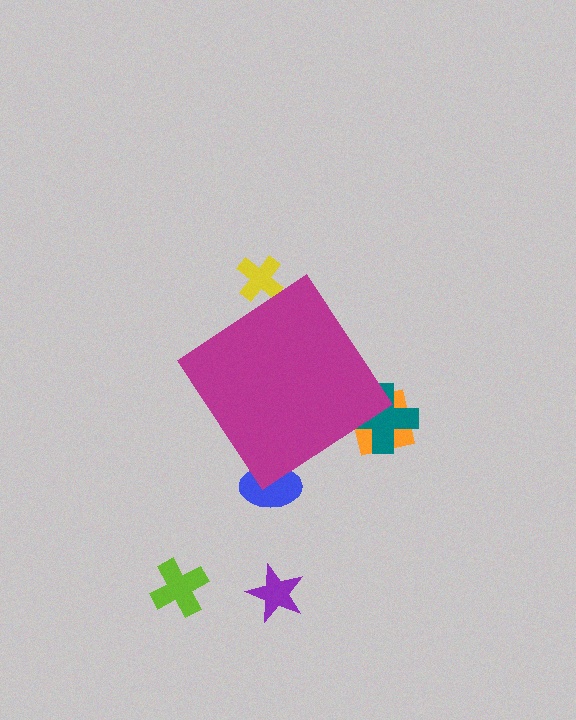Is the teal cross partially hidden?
Yes, the teal cross is partially hidden behind the magenta diamond.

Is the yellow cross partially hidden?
Yes, the yellow cross is partially hidden behind the magenta diamond.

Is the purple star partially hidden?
No, the purple star is fully visible.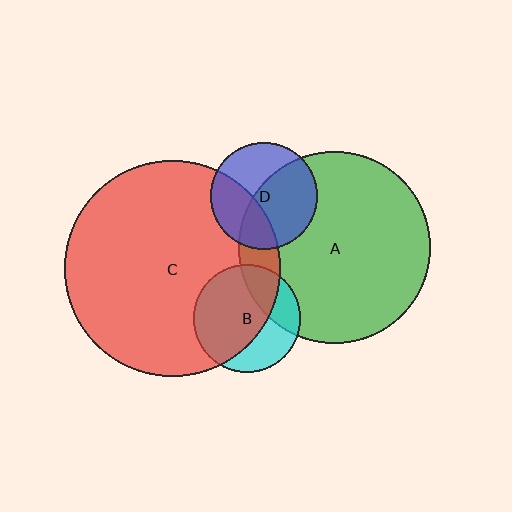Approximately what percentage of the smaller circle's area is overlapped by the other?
Approximately 35%.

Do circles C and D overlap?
Yes.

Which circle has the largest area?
Circle C (red).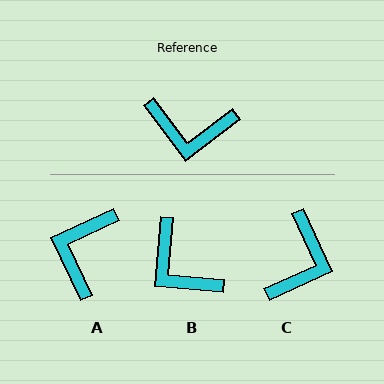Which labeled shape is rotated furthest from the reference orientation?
A, about 101 degrees away.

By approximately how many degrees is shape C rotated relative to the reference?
Approximately 78 degrees counter-clockwise.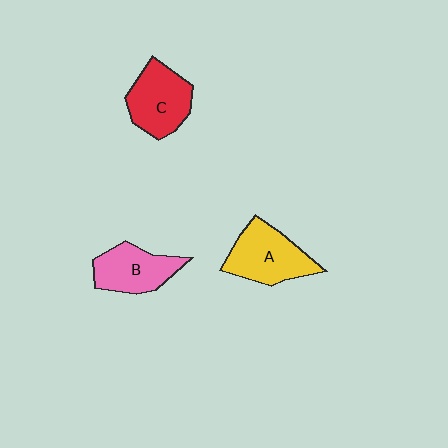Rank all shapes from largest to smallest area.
From largest to smallest: A (yellow), C (red), B (pink).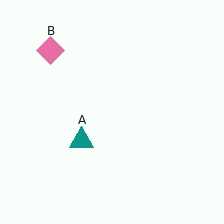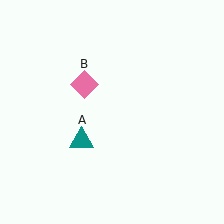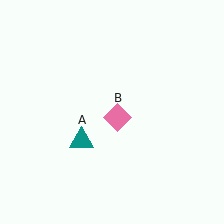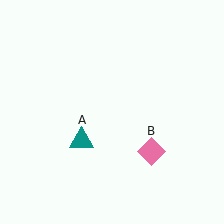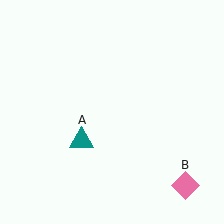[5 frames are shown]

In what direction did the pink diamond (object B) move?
The pink diamond (object B) moved down and to the right.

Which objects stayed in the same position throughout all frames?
Teal triangle (object A) remained stationary.